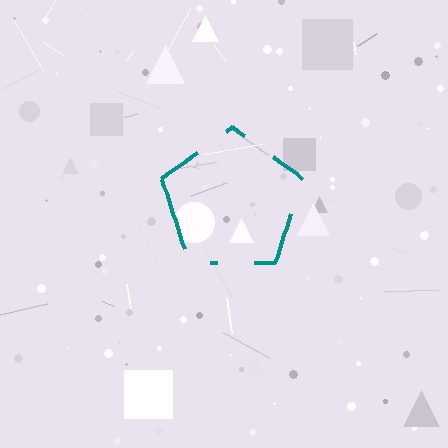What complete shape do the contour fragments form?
The contour fragments form a pentagon.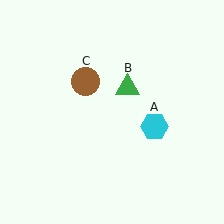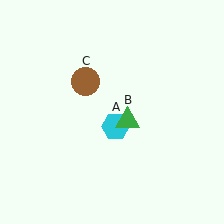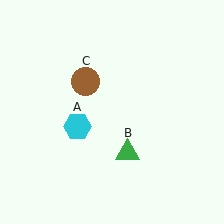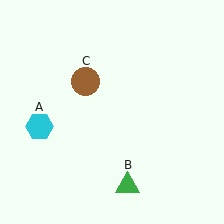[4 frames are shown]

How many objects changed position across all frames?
2 objects changed position: cyan hexagon (object A), green triangle (object B).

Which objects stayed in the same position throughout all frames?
Brown circle (object C) remained stationary.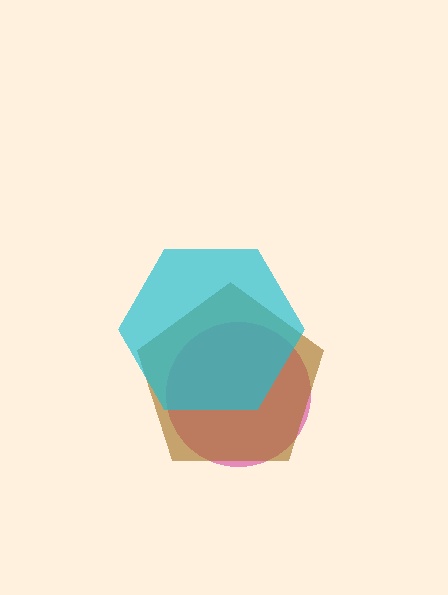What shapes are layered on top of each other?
The layered shapes are: a magenta circle, a brown pentagon, a cyan hexagon.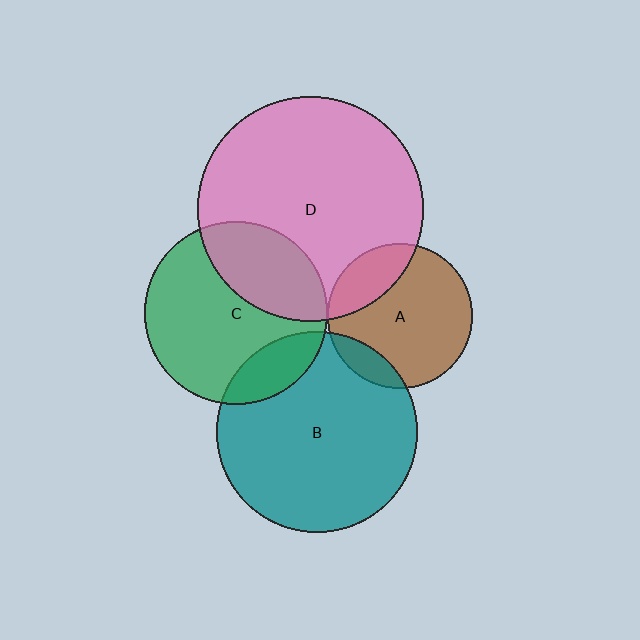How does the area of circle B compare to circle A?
Approximately 1.9 times.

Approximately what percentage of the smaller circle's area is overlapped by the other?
Approximately 30%.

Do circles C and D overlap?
Yes.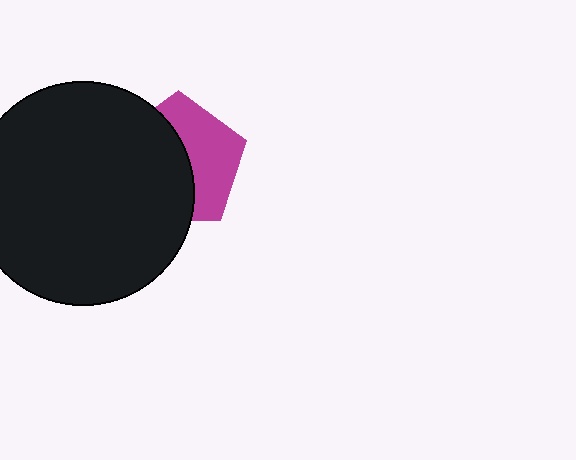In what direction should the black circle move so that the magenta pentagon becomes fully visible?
The black circle should move left. That is the shortest direction to clear the overlap and leave the magenta pentagon fully visible.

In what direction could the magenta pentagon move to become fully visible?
The magenta pentagon could move right. That would shift it out from behind the black circle entirely.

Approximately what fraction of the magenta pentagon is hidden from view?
Roughly 55% of the magenta pentagon is hidden behind the black circle.